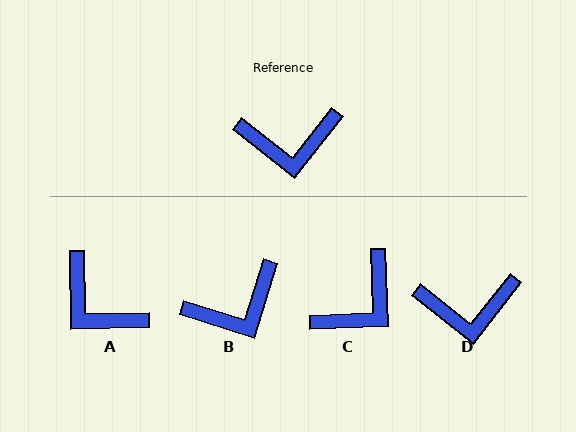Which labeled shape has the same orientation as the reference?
D.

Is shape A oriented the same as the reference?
No, it is off by about 51 degrees.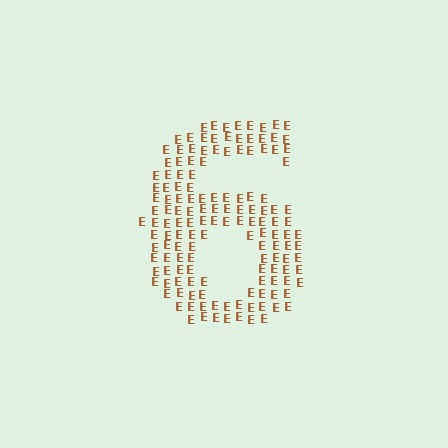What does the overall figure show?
The overall figure shows the digit 6.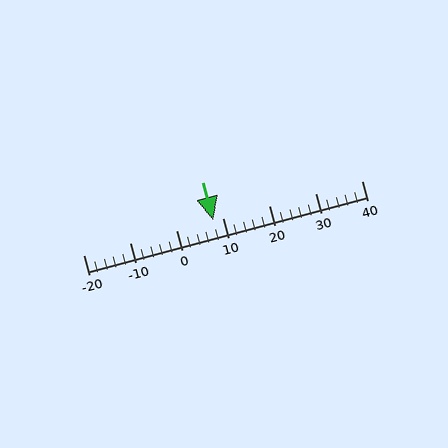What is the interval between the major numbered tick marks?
The major tick marks are spaced 10 units apart.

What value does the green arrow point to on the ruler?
The green arrow points to approximately 8.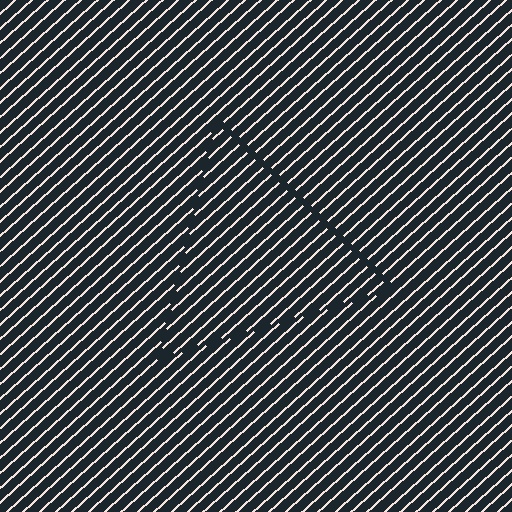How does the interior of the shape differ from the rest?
The interior of the shape contains the same grating, shifted by half a period — the contour is defined by the phase discontinuity where line-ends from the inner and outer gratings abut.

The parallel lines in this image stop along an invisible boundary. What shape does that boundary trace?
An illusory triangle. The interior of the shape contains the same grating, shifted by half a period — the contour is defined by the phase discontinuity where line-ends from the inner and outer gratings abut.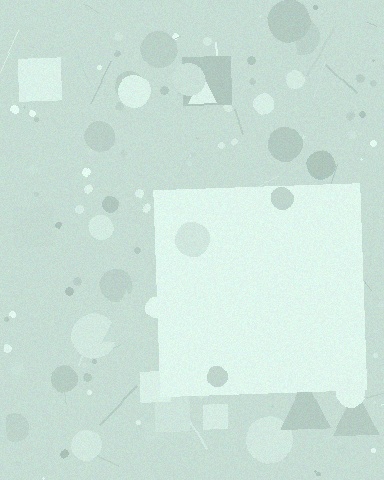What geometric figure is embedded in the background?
A square is embedded in the background.